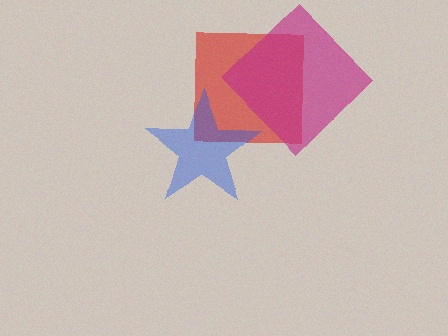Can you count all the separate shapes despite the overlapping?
Yes, there are 3 separate shapes.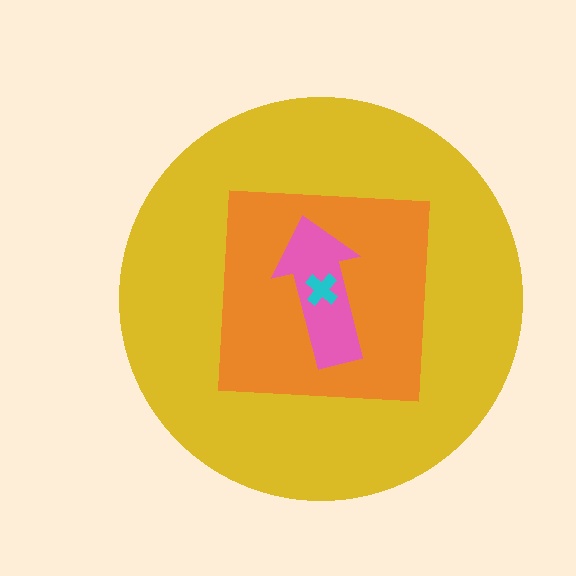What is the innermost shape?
The cyan cross.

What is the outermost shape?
The yellow circle.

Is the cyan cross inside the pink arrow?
Yes.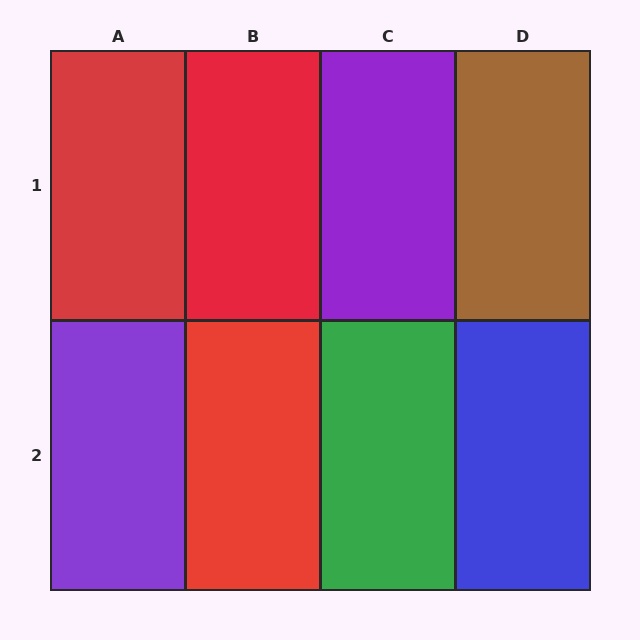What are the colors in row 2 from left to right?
Purple, red, green, blue.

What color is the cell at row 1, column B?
Red.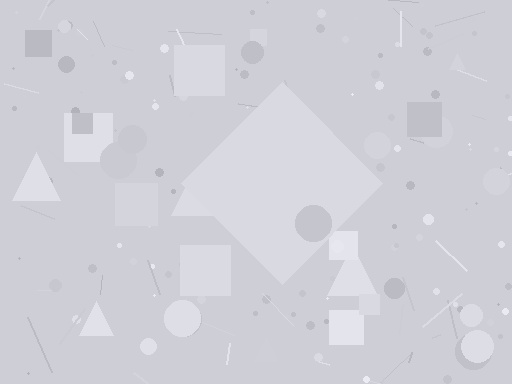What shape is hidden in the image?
A diamond is hidden in the image.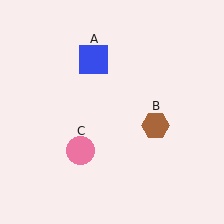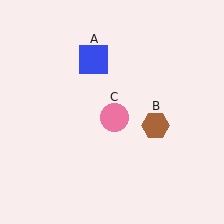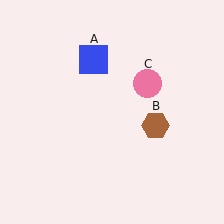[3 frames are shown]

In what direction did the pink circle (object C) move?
The pink circle (object C) moved up and to the right.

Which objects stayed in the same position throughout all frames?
Blue square (object A) and brown hexagon (object B) remained stationary.